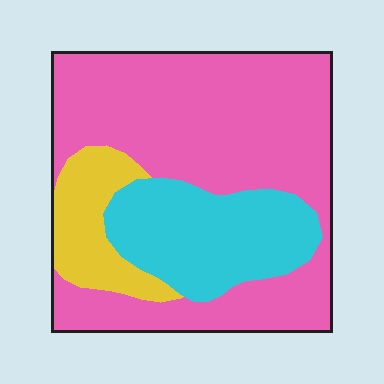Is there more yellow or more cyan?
Cyan.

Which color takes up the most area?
Pink, at roughly 65%.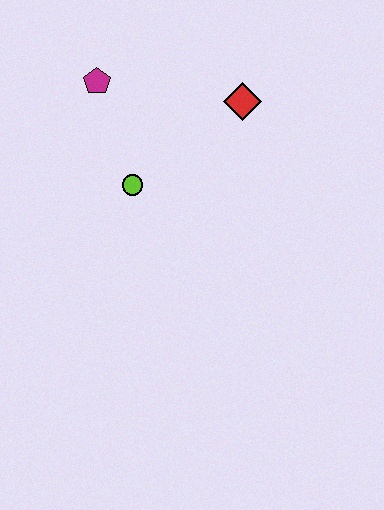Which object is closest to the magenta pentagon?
The lime circle is closest to the magenta pentagon.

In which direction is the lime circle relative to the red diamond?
The lime circle is to the left of the red diamond.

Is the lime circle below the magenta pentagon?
Yes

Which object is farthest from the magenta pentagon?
The red diamond is farthest from the magenta pentagon.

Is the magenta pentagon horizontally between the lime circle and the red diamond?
No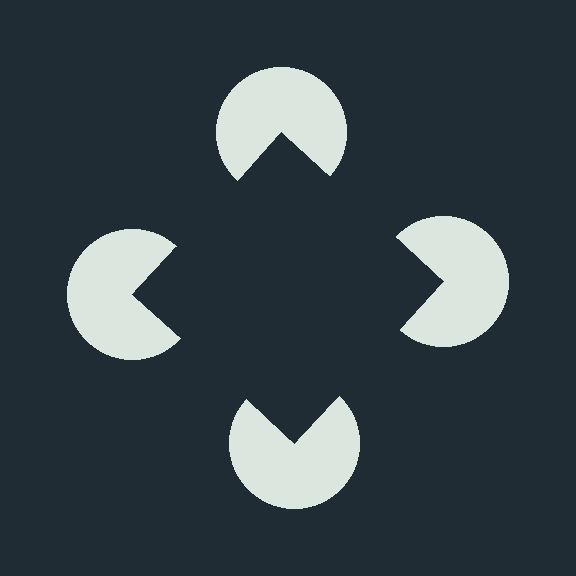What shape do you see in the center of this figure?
An illusory square — its edges are inferred from the aligned wedge cuts in the pac-man discs, not physically drawn.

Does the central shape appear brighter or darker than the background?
It typically appears slightly darker than the background, even though no actual brightness change is drawn.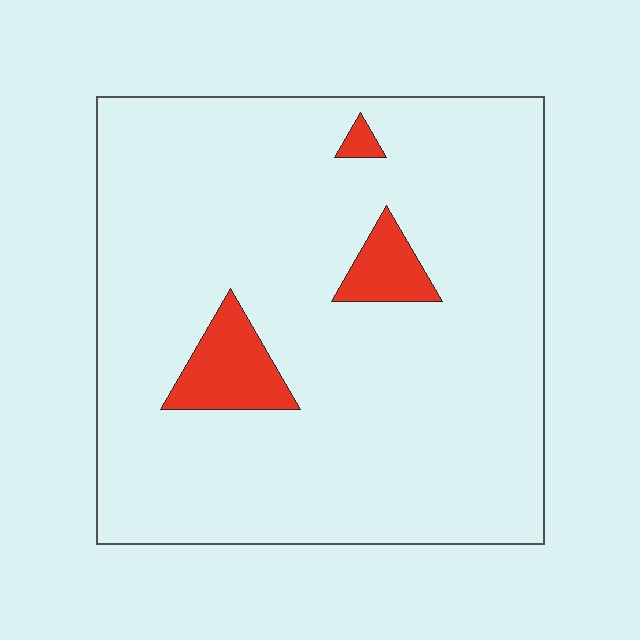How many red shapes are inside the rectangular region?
3.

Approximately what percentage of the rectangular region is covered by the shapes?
Approximately 10%.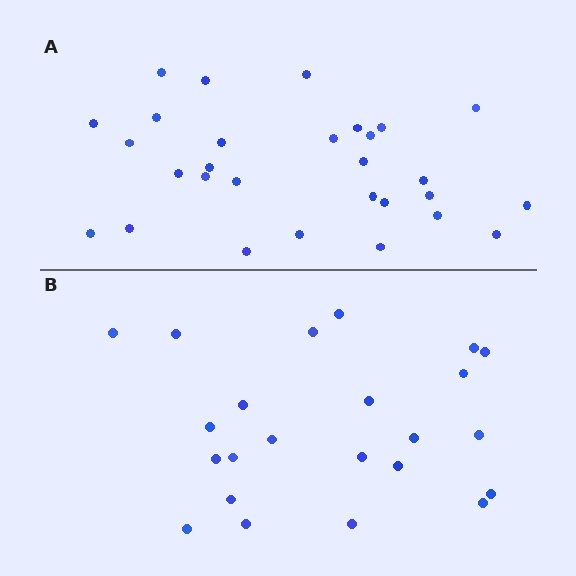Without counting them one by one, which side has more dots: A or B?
Region A (the top region) has more dots.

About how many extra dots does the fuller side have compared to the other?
Region A has about 6 more dots than region B.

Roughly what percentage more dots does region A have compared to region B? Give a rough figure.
About 25% more.